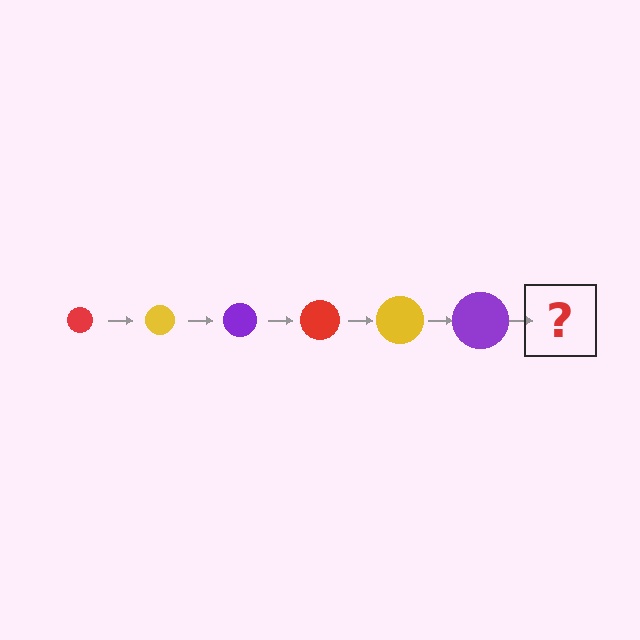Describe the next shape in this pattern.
It should be a red circle, larger than the previous one.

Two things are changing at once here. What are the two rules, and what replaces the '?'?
The two rules are that the circle grows larger each step and the color cycles through red, yellow, and purple. The '?' should be a red circle, larger than the previous one.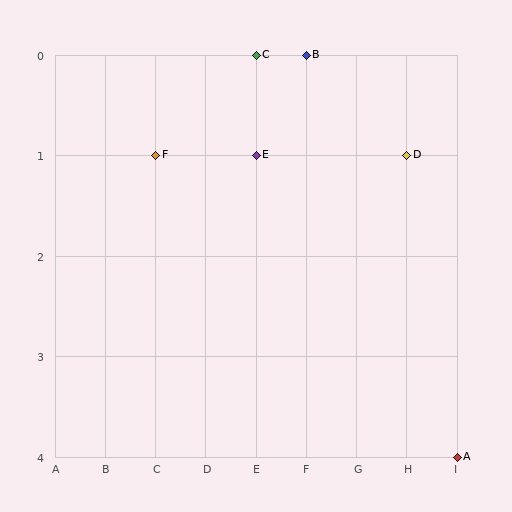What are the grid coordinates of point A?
Point A is at grid coordinates (I, 4).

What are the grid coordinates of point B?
Point B is at grid coordinates (F, 0).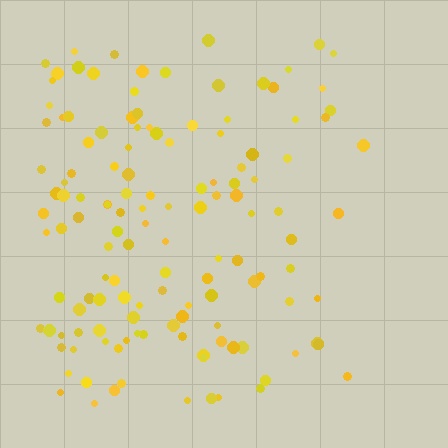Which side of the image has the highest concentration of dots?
The left.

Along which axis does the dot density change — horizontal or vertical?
Horizontal.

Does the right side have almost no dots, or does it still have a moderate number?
Still a moderate number, just noticeably fewer than the left.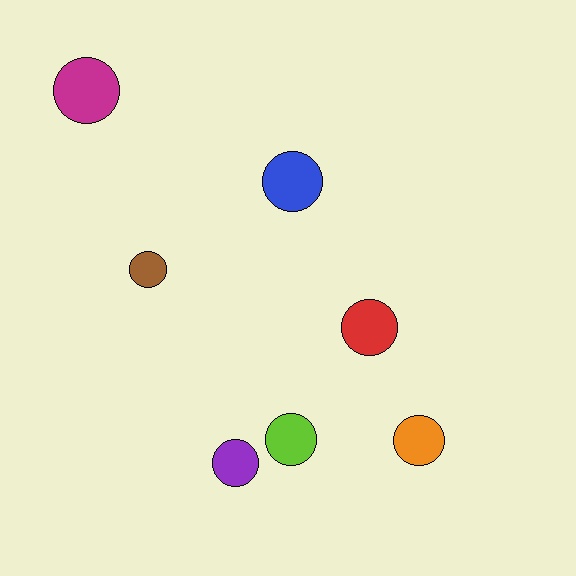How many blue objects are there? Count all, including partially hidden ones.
There is 1 blue object.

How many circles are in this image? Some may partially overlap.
There are 7 circles.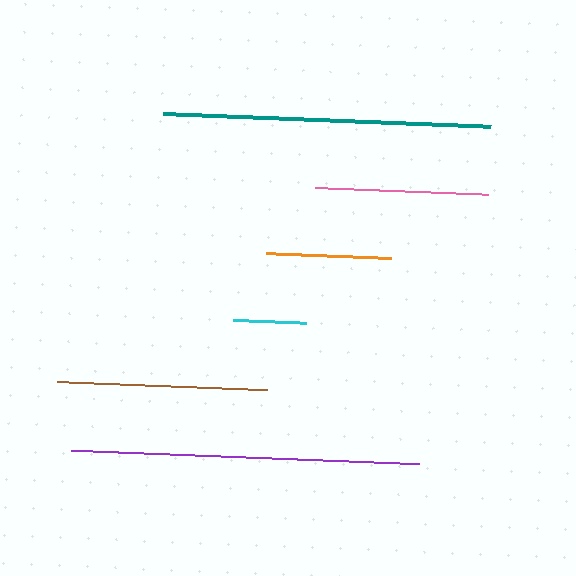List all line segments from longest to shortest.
From longest to shortest: purple, teal, brown, pink, orange, cyan.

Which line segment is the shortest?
The cyan line is the shortest at approximately 73 pixels.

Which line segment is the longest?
The purple line is the longest at approximately 347 pixels.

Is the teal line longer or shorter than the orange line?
The teal line is longer than the orange line.